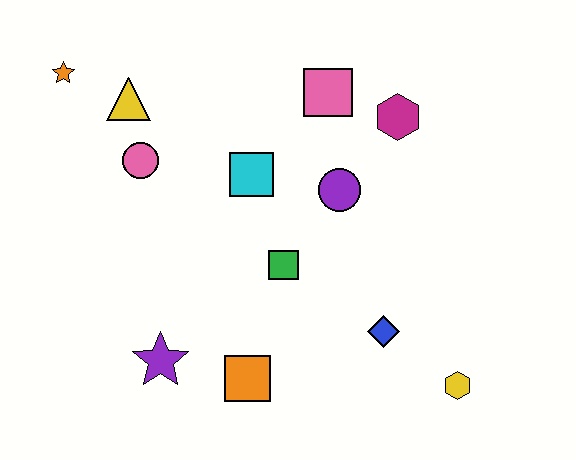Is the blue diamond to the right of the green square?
Yes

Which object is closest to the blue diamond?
The yellow hexagon is closest to the blue diamond.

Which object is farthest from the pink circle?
The yellow hexagon is farthest from the pink circle.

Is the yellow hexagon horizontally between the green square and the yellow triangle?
No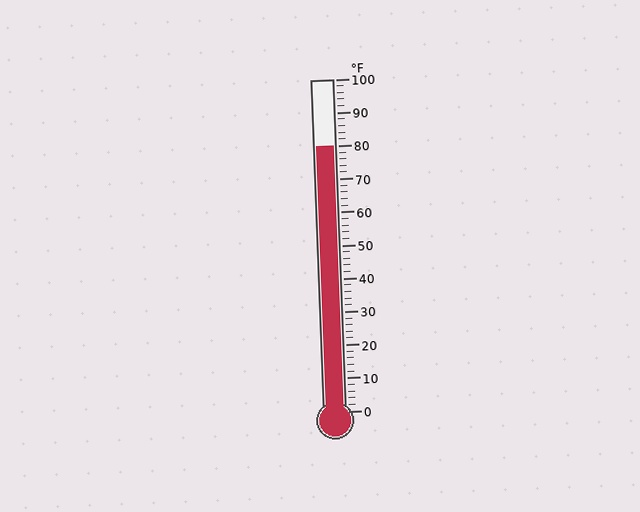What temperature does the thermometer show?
The thermometer shows approximately 80°F.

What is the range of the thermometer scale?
The thermometer scale ranges from 0°F to 100°F.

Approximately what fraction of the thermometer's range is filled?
The thermometer is filled to approximately 80% of its range.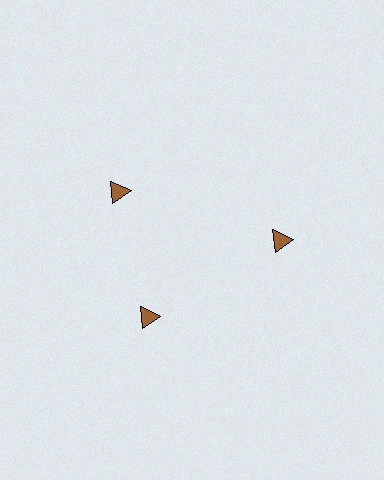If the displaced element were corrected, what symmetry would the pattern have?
It would have 3-fold rotational symmetry — the pattern would map onto itself every 120 degrees.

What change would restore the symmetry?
The symmetry would be restored by rotating it back into even spacing with its neighbors so that all 3 triangles sit at equal angles and equal distance from the center.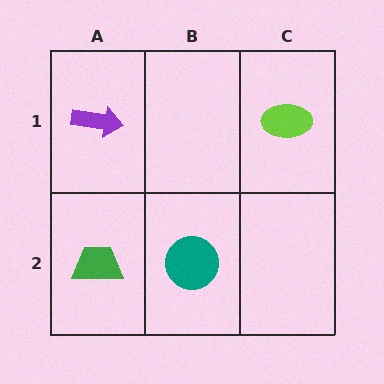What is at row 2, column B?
A teal circle.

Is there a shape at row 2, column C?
No, that cell is empty.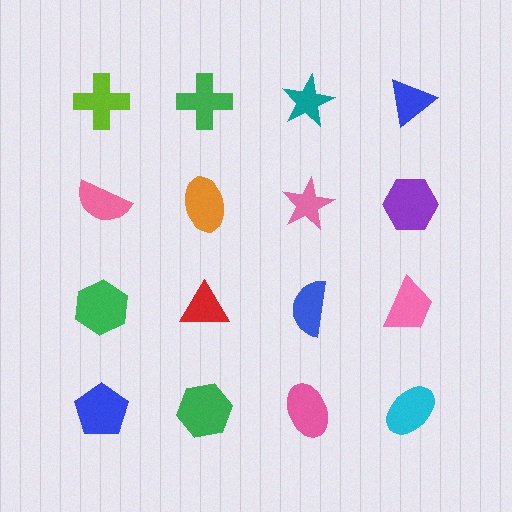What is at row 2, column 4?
A purple hexagon.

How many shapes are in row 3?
4 shapes.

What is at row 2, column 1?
A pink semicircle.